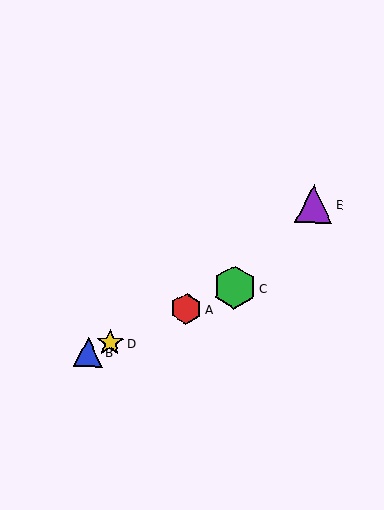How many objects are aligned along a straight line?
4 objects (A, B, C, D) are aligned along a straight line.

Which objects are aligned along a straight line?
Objects A, B, C, D are aligned along a straight line.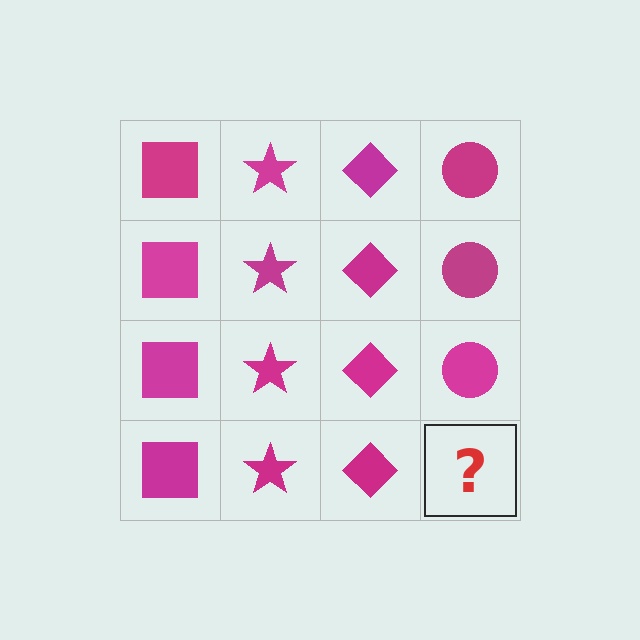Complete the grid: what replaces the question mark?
The question mark should be replaced with a magenta circle.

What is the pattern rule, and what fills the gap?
The rule is that each column has a consistent shape. The gap should be filled with a magenta circle.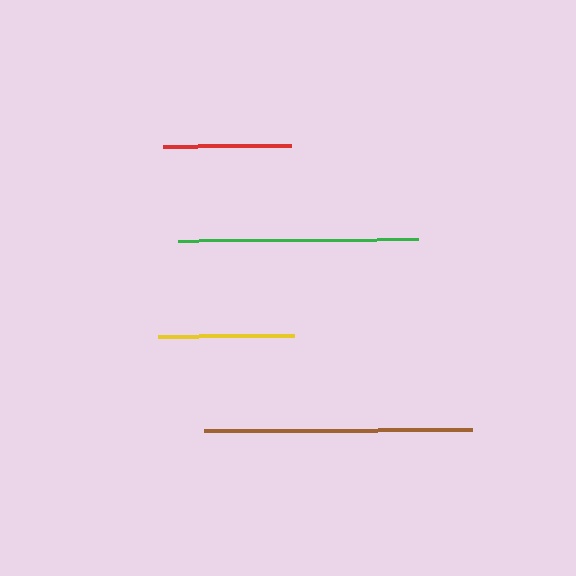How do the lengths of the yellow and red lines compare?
The yellow and red lines are approximately the same length.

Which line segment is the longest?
The brown line is the longest at approximately 268 pixels.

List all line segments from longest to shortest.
From longest to shortest: brown, green, yellow, red.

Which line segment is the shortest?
The red line is the shortest at approximately 128 pixels.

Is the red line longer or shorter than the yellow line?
The yellow line is longer than the red line.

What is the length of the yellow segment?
The yellow segment is approximately 136 pixels long.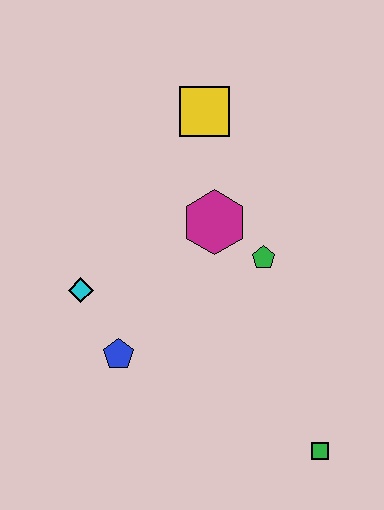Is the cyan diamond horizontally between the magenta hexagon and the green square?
No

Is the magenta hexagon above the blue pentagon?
Yes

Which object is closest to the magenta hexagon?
The green pentagon is closest to the magenta hexagon.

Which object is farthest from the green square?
The yellow square is farthest from the green square.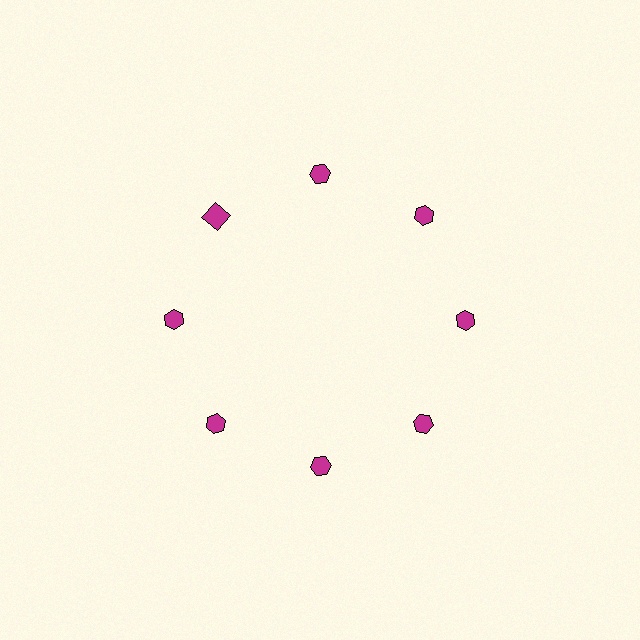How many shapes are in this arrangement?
There are 8 shapes arranged in a ring pattern.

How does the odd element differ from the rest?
It has a different shape: square instead of hexagon.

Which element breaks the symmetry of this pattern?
The magenta square at roughly the 10 o'clock position breaks the symmetry. All other shapes are magenta hexagons.